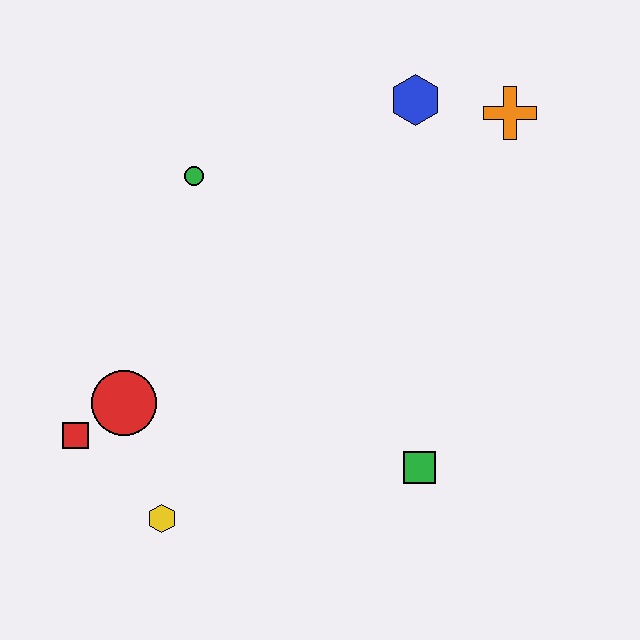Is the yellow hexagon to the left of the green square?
Yes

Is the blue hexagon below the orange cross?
No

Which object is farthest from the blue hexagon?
The yellow hexagon is farthest from the blue hexagon.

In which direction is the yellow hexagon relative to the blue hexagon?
The yellow hexagon is below the blue hexagon.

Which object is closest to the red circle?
The red square is closest to the red circle.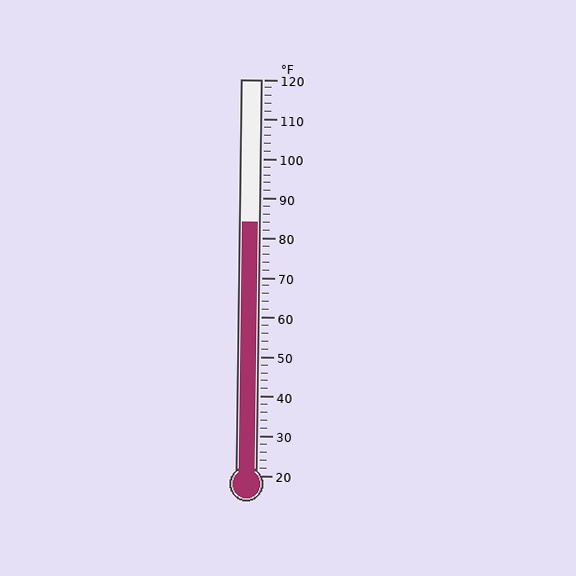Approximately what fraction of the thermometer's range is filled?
The thermometer is filled to approximately 65% of its range.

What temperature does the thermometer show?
The thermometer shows approximately 84°F.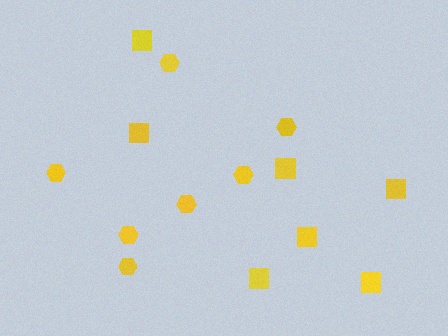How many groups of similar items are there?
There are 2 groups: one group of squares (7) and one group of hexagons (7).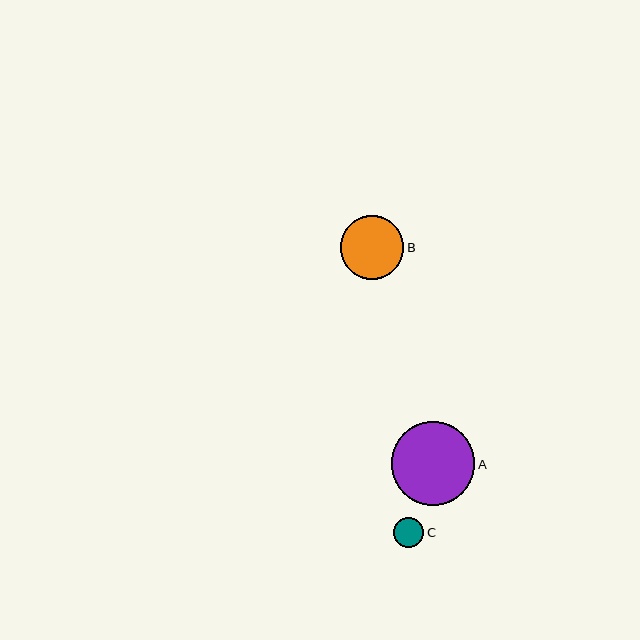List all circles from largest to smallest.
From largest to smallest: A, B, C.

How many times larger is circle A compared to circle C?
Circle A is approximately 2.8 times the size of circle C.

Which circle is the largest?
Circle A is the largest with a size of approximately 84 pixels.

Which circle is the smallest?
Circle C is the smallest with a size of approximately 30 pixels.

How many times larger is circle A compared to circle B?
Circle A is approximately 1.3 times the size of circle B.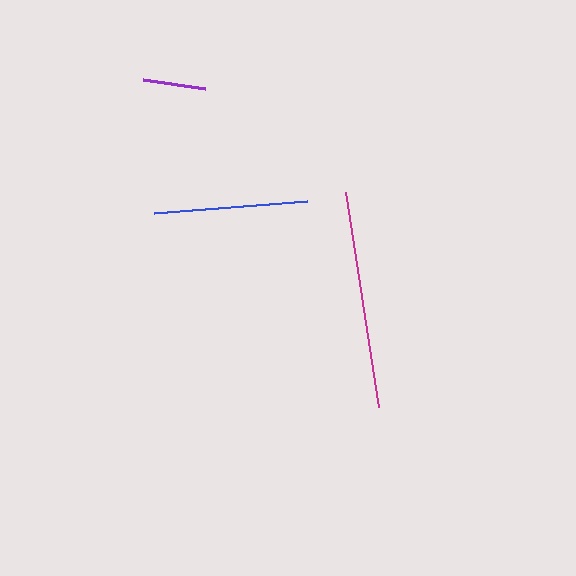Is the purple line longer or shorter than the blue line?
The blue line is longer than the purple line.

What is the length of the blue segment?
The blue segment is approximately 154 pixels long.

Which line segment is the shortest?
The purple line is the shortest at approximately 62 pixels.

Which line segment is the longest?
The magenta line is the longest at approximately 217 pixels.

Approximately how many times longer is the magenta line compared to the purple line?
The magenta line is approximately 3.5 times the length of the purple line.